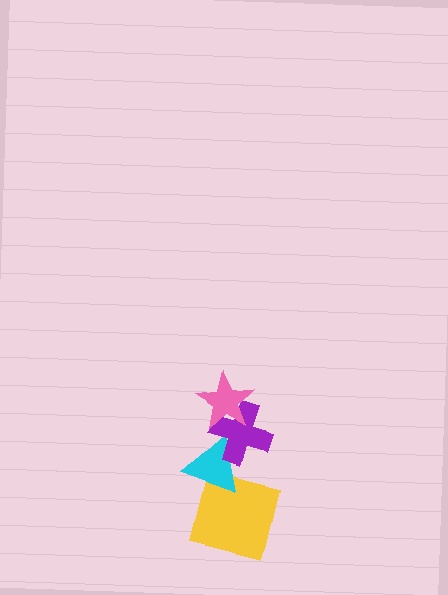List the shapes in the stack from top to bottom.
From top to bottom: the pink star, the purple cross, the cyan triangle, the yellow square.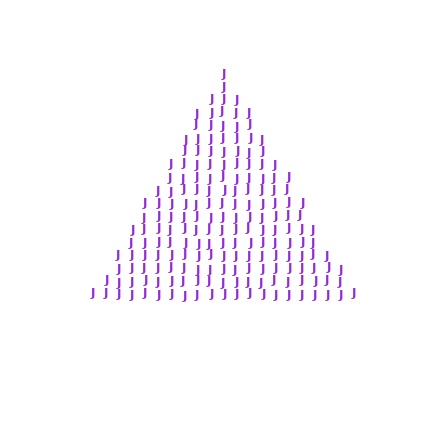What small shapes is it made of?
It is made of small letter J's.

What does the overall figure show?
The overall figure shows a triangle.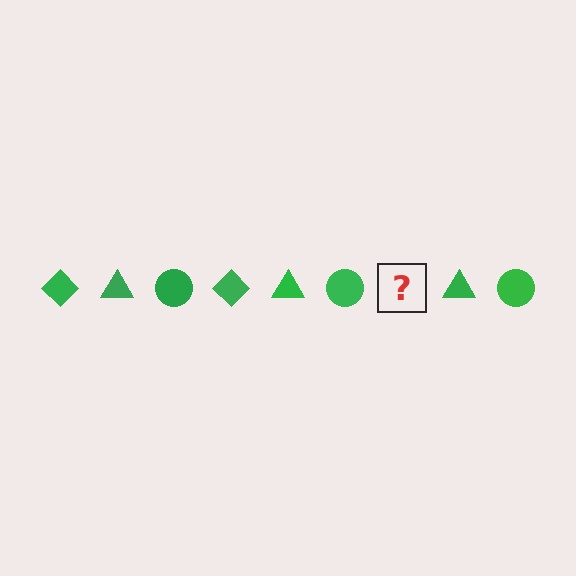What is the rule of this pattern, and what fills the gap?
The rule is that the pattern cycles through diamond, triangle, circle shapes in green. The gap should be filled with a green diamond.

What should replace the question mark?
The question mark should be replaced with a green diamond.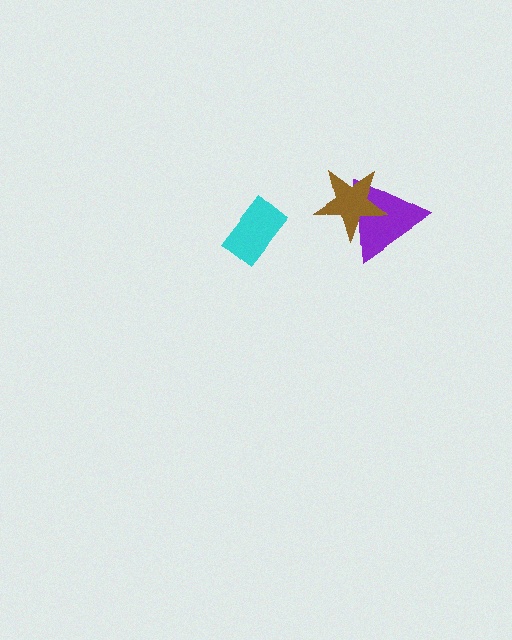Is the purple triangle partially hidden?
Yes, it is partially covered by another shape.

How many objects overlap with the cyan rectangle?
0 objects overlap with the cyan rectangle.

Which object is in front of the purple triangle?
The brown star is in front of the purple triangle.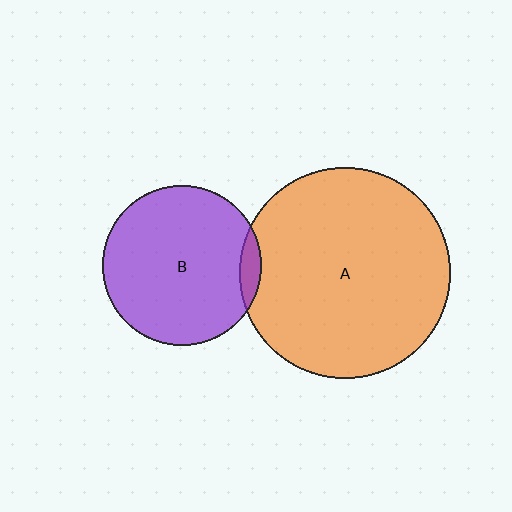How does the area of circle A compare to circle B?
Approximately 1.8 times.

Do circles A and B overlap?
Yes.